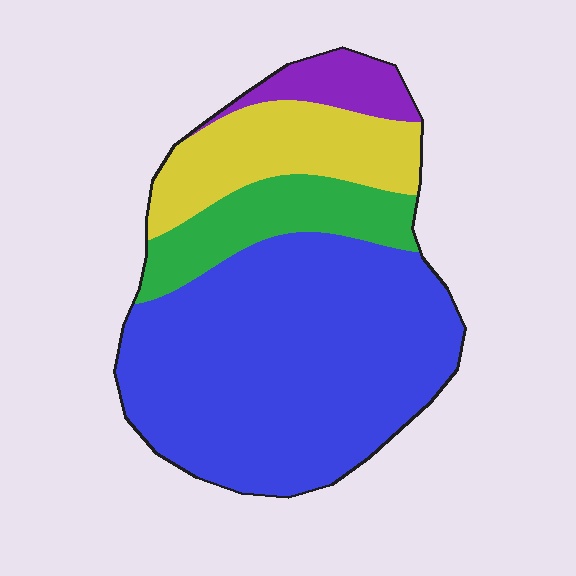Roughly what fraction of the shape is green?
Green takes up about one eighth (1/8) of the shape.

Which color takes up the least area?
Purple, at roughly 5%.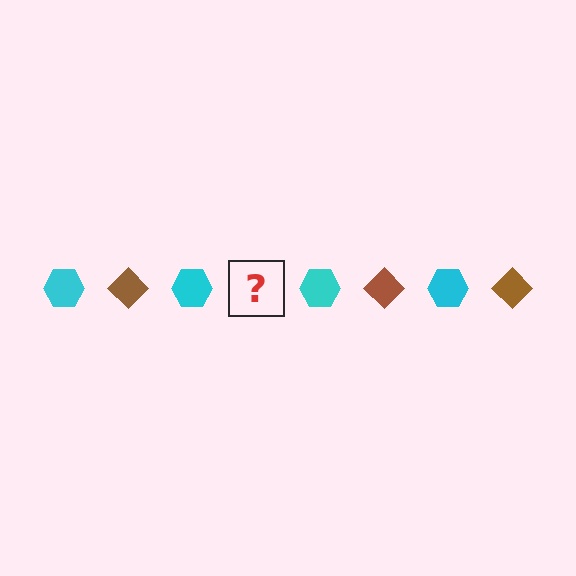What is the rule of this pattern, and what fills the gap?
The rule is that the pattern alternates between cyan hexagon and brown diamond. The gap should be filled with a brown diamond.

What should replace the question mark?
The question mark should be replaced with a brown diamond.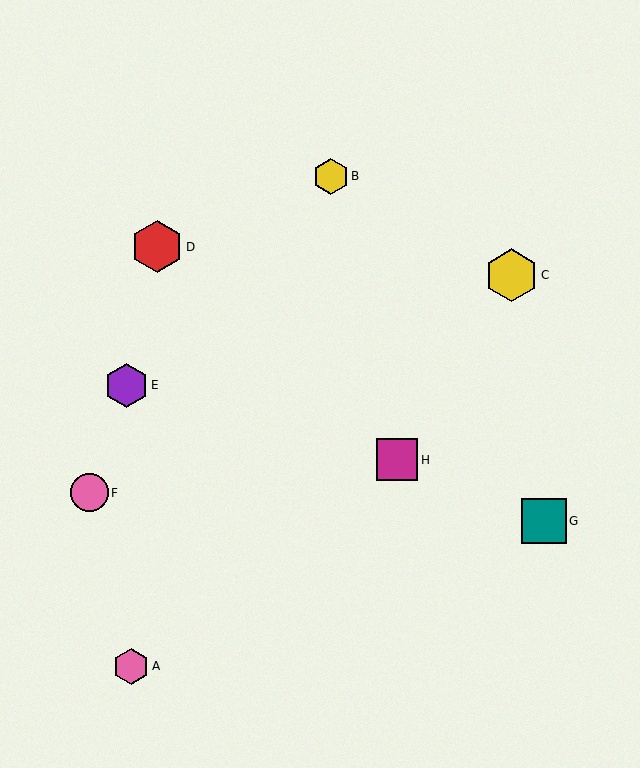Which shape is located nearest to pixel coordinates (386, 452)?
The magenta square (labeled H) at (397, 460) is nearest to that location.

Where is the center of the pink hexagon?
The center of the pink hexagon is at (131, 666).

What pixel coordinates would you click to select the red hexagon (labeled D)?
Click at (157, 247) to select the red hexagon D.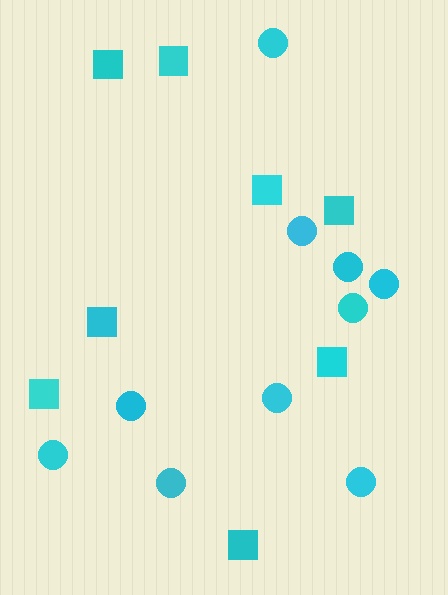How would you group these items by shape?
There are 2 groups: one group of squares (8) and one group of circles (10).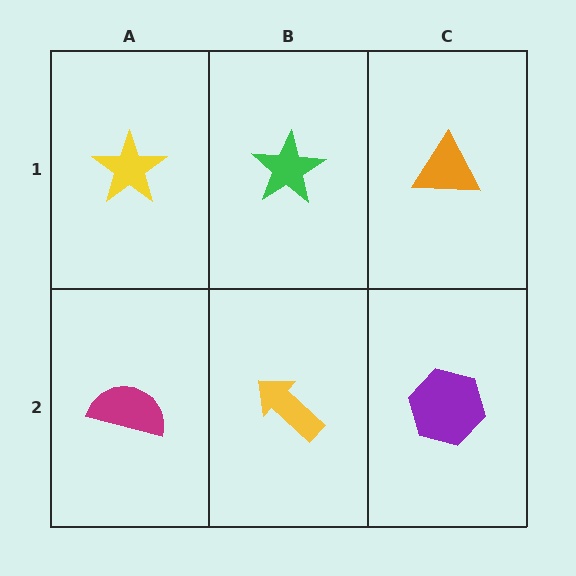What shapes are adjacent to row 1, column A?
A magenta semicircle (row 2, column A), a green star (row 1, column B).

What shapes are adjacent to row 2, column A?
A yellow star (row 1, column A), a yellow arrow (row 2, column B).